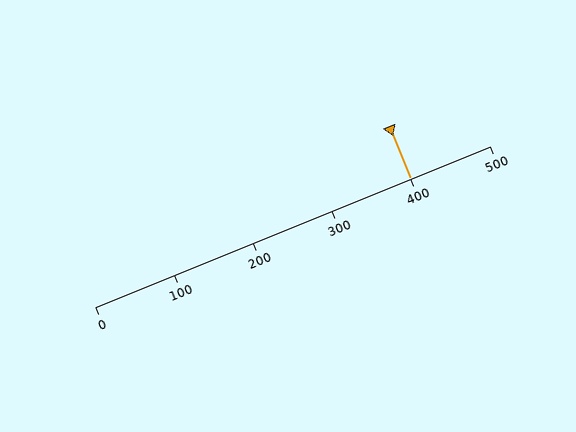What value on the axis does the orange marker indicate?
The marker indicates approximately 400.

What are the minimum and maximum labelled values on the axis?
The axis runs from 0 to 500.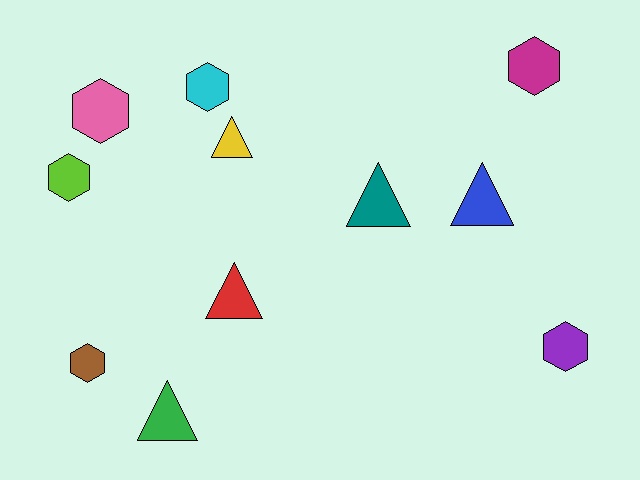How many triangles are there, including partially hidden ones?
There are 5 triangles.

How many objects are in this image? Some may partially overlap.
There are 11 objects.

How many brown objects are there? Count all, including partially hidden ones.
There is 1 brown object.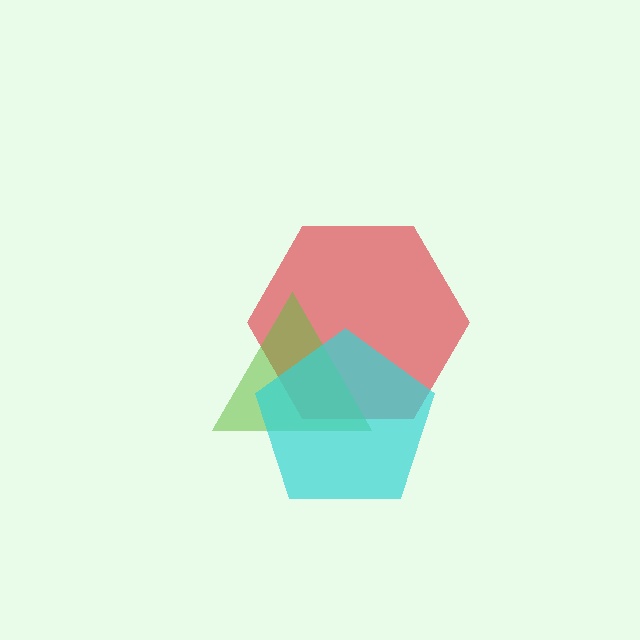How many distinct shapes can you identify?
There are 3 distinct shapes: a red hexagon, a lime triangle, a cyan pentagon.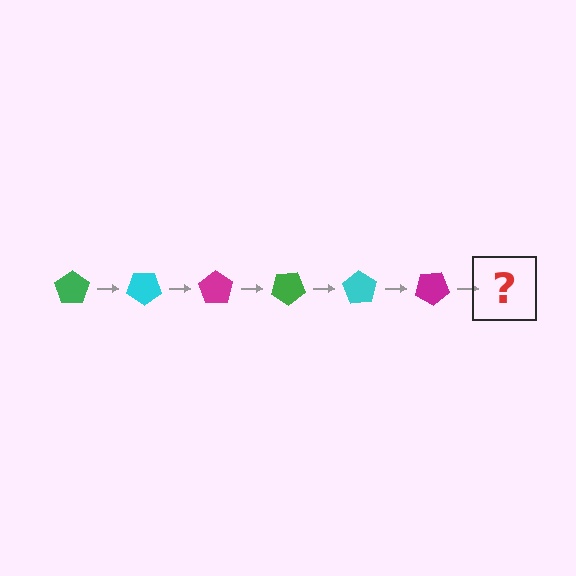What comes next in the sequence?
The next element should be a green pentagon, rotated 210 degrees from the start.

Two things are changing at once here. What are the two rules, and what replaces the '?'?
The two rules are that it rotates 35 degrees each step and the color cycles through green, cyan, and magenta. The '?' should be a green pentagon, rotated 210 degrees from the start.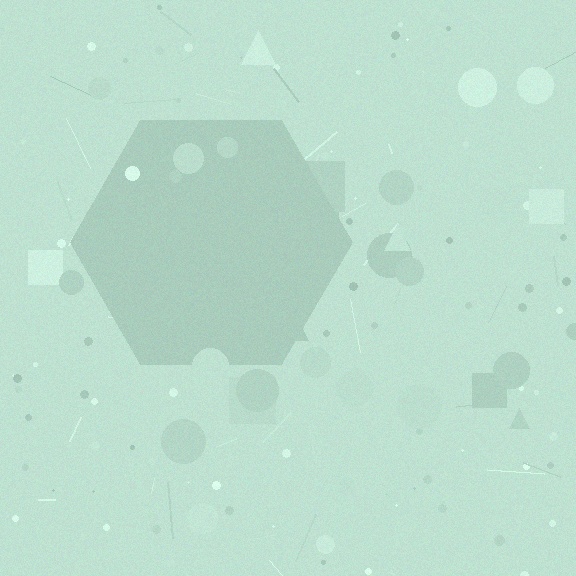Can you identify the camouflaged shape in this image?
The camouflaged shape is a hexagon.